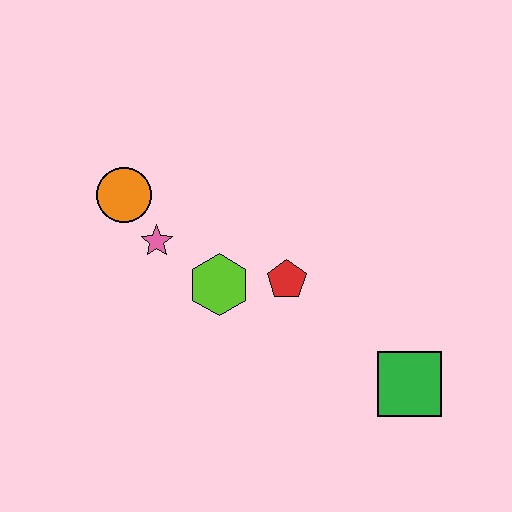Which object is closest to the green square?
The red pentagon is closest to the green square.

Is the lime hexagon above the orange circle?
No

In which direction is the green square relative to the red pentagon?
The green square is to the right of the red pentagon.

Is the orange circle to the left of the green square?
Yes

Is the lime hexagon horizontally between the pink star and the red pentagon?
Yes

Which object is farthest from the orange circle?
The green square is farthest from the orange circle.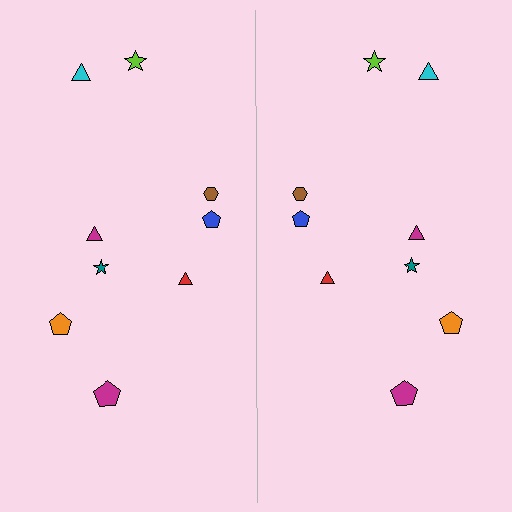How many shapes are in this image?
There are 18 shapes in this image.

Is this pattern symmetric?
Yes, this pattern has bilateral (reflection) symmetry.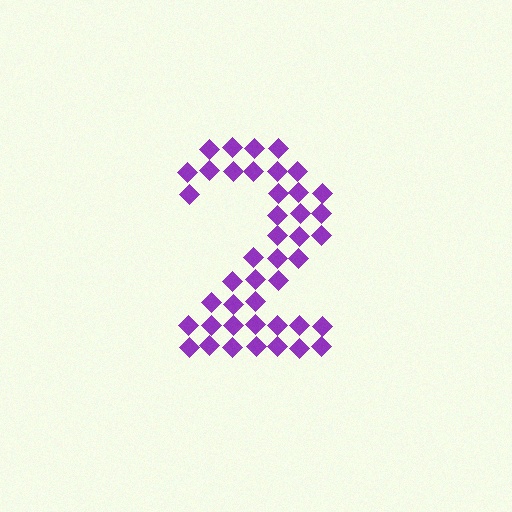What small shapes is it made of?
It is made of small diamonds.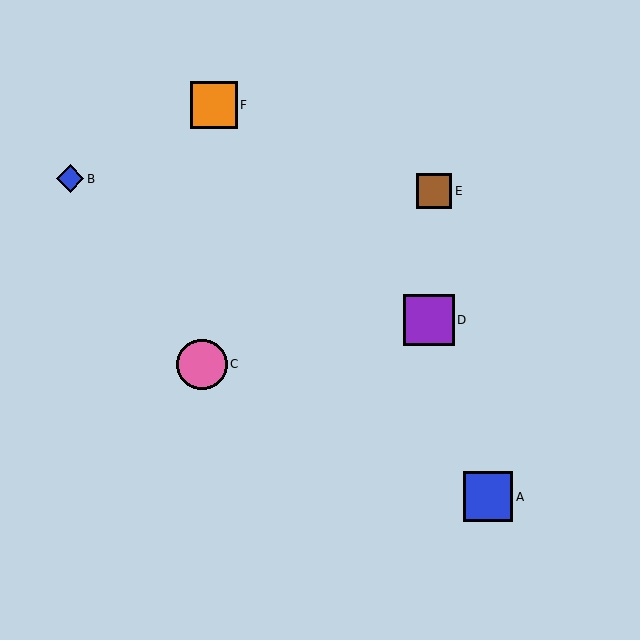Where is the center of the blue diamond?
The center of the blue diamond is at (70, 179).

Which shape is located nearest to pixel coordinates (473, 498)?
The blue square (labeled A) at (488, 497) is nearest to that location.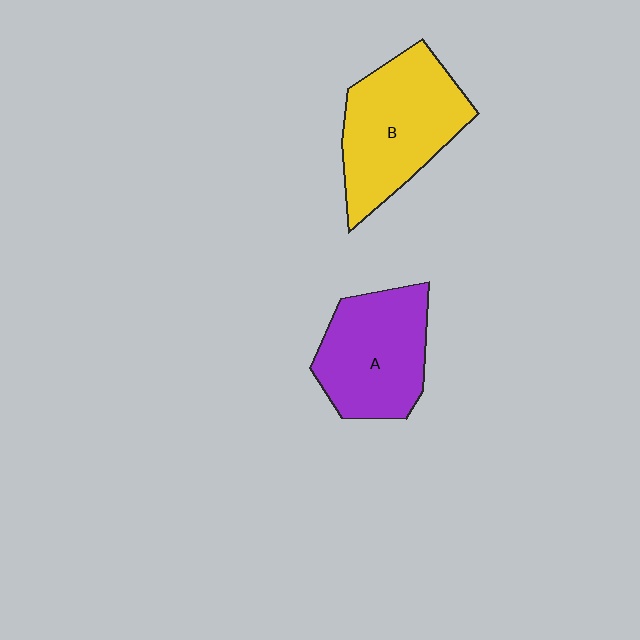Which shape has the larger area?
Shape B (yellow).